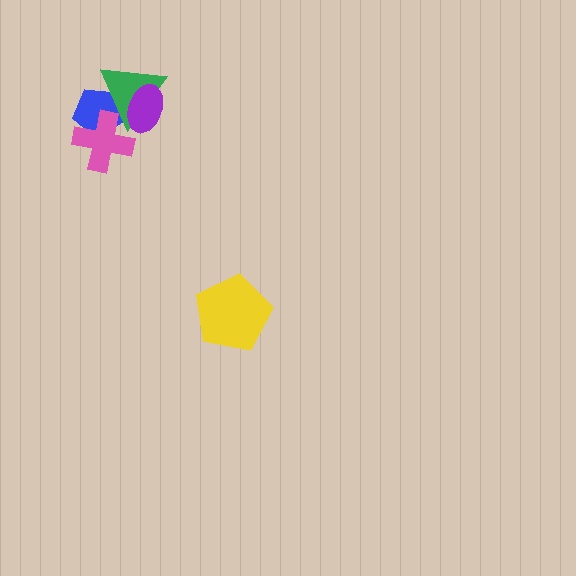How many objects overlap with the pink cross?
2 objects overlap with the pink cross.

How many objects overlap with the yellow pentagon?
0 objects overlap with the yellow pentagon.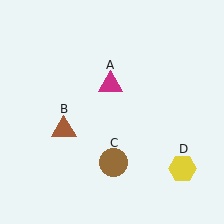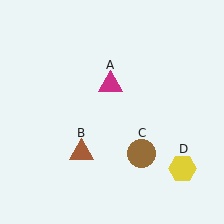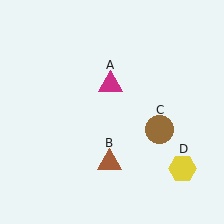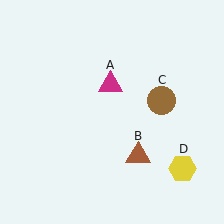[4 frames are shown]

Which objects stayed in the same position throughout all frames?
Magenta triangle (object A) and yellow hexagon (object D) remained stationary.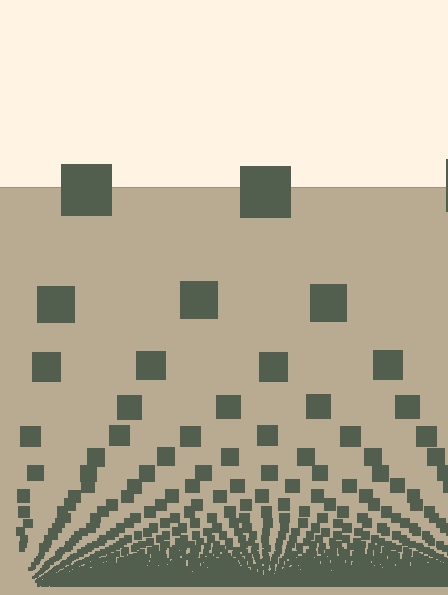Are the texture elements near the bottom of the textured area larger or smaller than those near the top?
Smaller. The gradient is inverted — elements near the bottom are smaller and denser.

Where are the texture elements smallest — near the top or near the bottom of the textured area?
Near the bottom.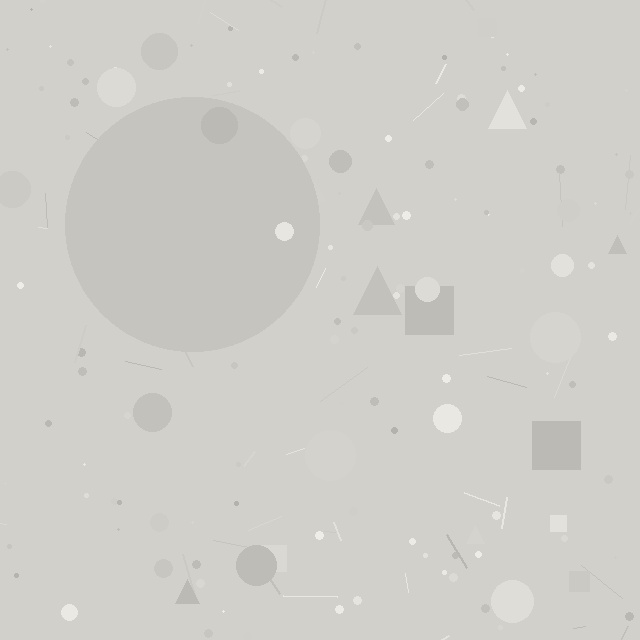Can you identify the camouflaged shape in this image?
The camouflaged shape is a circle.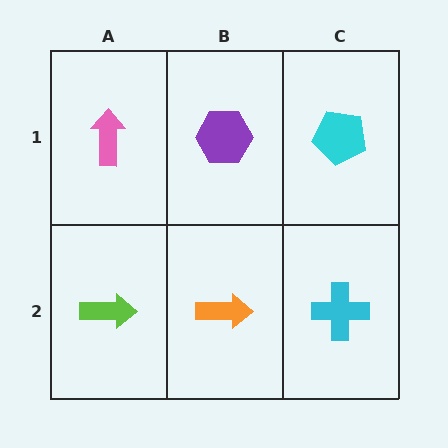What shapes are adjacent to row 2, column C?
A cyan pentagon (row 1, column C), an orange arrow (row 2, column B).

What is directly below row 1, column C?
A cyan cross.